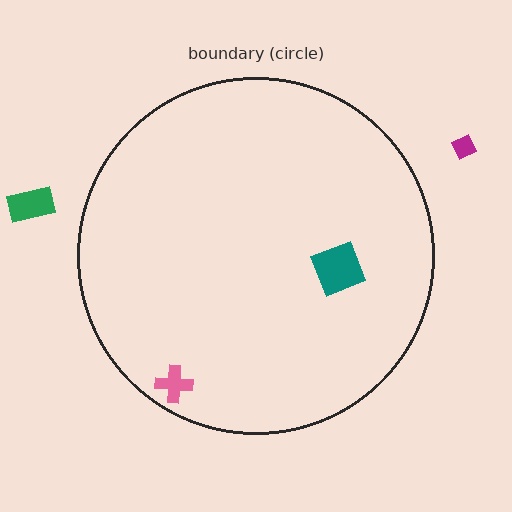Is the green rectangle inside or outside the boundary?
Outside.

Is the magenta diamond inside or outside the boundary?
Outside.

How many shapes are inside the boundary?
2 inside, 2 outside.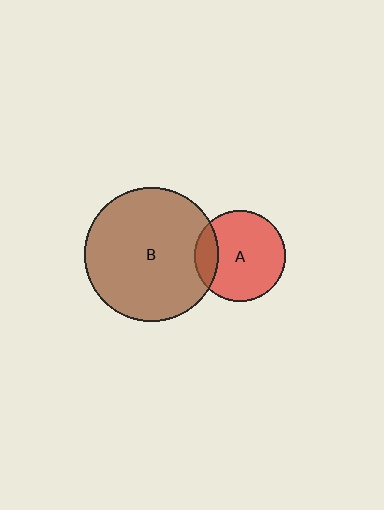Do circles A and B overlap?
Yes.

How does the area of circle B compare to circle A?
Approximately 2.2 times.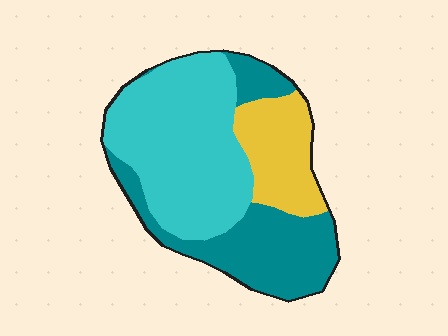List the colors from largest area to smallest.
From largest to smallest: cyan, teal, yellow.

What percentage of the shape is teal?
Teal covers around 35% of the shape.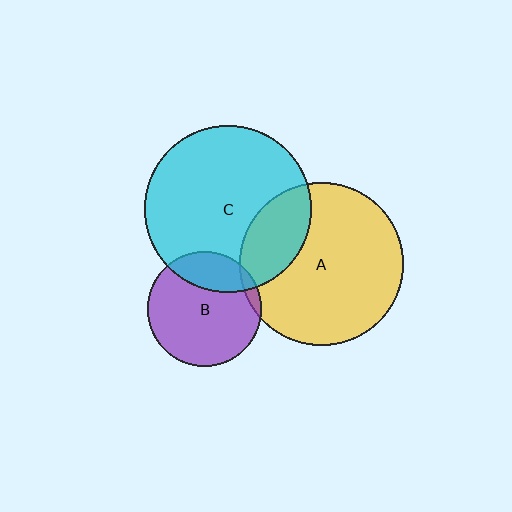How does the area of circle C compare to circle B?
Approximately 2.1 times.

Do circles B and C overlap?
Yes.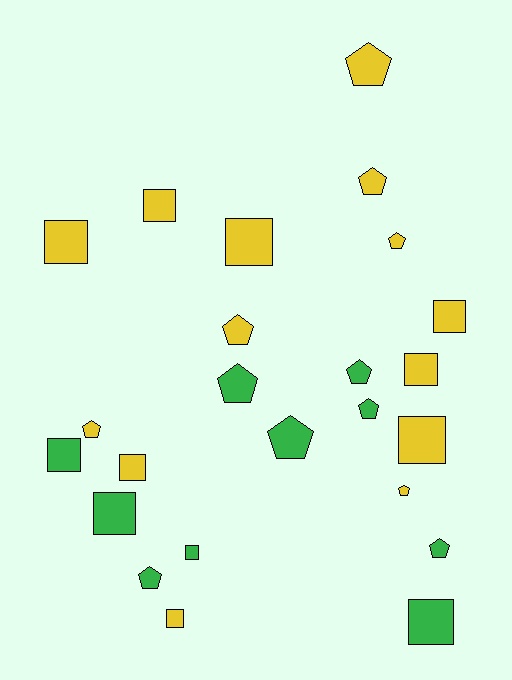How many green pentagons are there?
There are 6 green pentagons.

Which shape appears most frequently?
Pentagon, with 12 objects.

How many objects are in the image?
There are 24 objects.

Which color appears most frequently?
Yellow, with 14 objects.